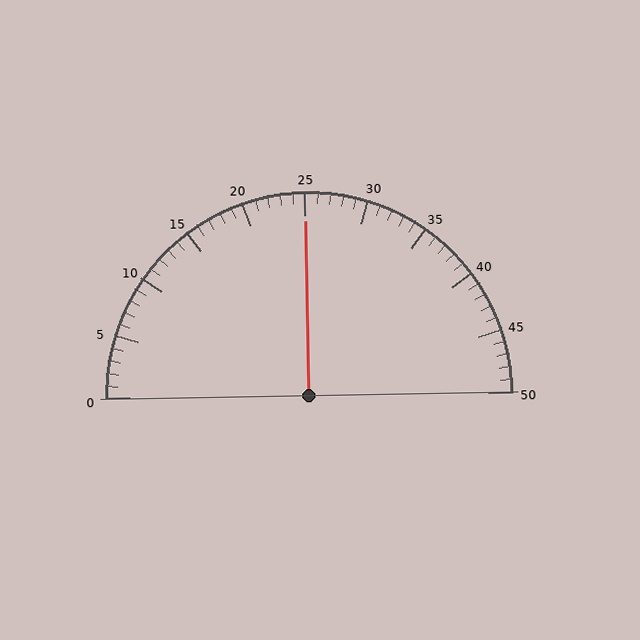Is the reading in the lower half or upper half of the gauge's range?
The reading is in the upper half of the range (0 to 50).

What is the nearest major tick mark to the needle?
The nearest major tick mark is 25.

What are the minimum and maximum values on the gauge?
The gauge ranges from 0 to 50.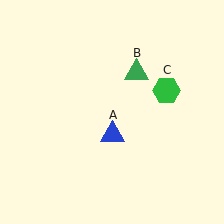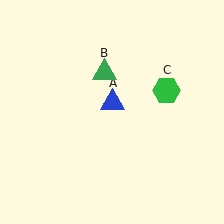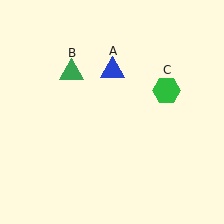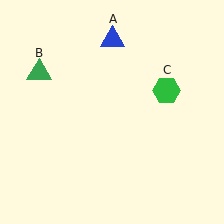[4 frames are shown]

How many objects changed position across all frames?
2 objects changed position: blue triangle (object A), green triangle (object B).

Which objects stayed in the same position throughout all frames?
Green hexagon (object C) remained stationary.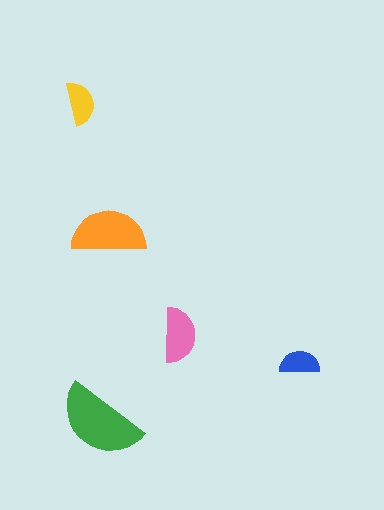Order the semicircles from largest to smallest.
the green one, the orange one, the pink one, the yellow one, the blue one.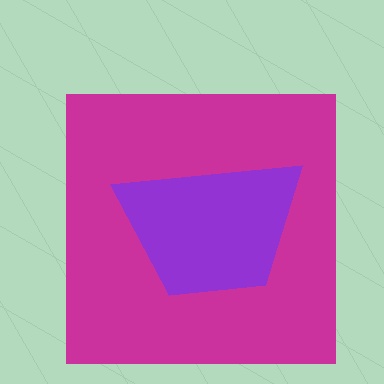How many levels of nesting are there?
2.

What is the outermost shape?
The magenta square.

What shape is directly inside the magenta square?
The purple trapezoid.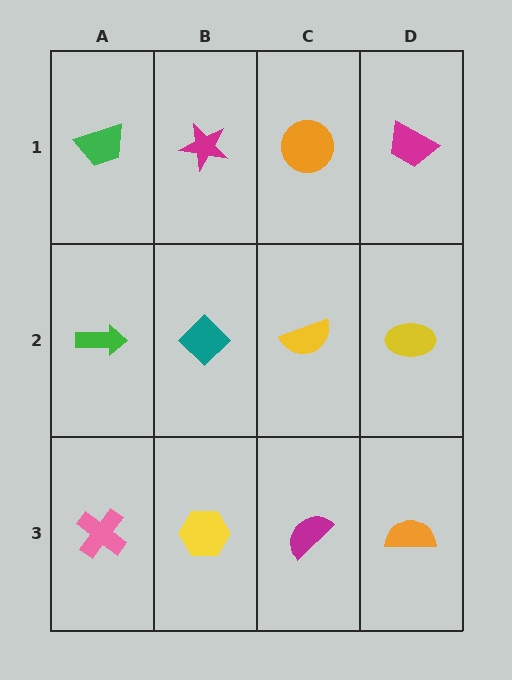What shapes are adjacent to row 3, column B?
A teal diamond (row 2, column B), a pink cross (row 3, column A), a magenta semicircle (row 3, column C).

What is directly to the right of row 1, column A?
A magenta star.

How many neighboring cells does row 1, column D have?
2.